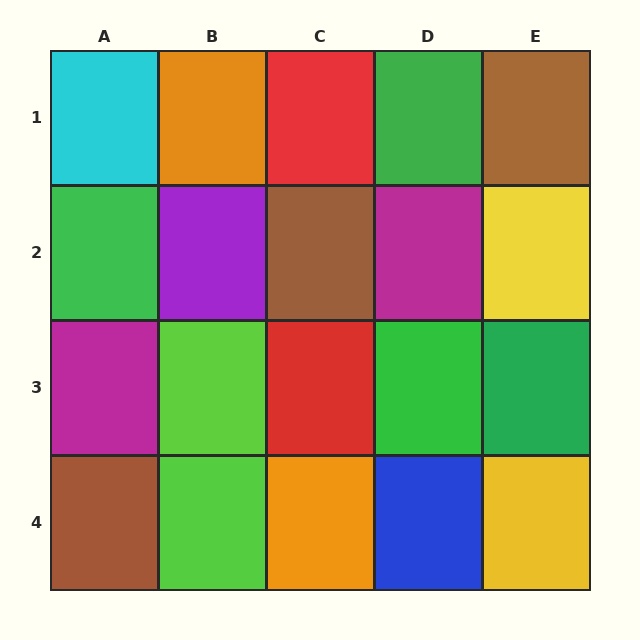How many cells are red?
2 cells are red.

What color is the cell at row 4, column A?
Brown.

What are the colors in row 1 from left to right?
Cyan, orange, red, green, brown.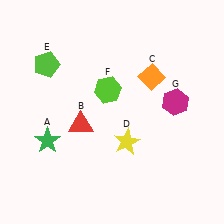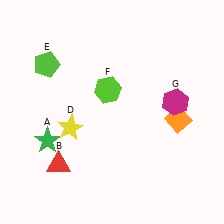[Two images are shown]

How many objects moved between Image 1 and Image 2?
3 objects moved between the two images.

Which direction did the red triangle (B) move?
The red triangle (B) moved down.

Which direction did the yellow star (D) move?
The yellow star (D) moved left.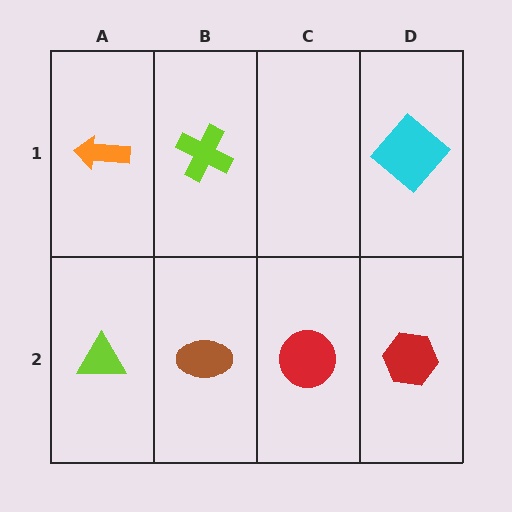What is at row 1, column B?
A lime cross.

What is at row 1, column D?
A cyan diamond.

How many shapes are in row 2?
4 shapes.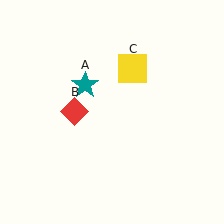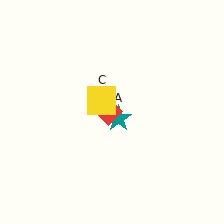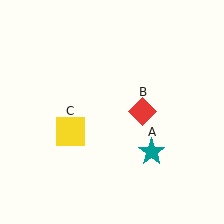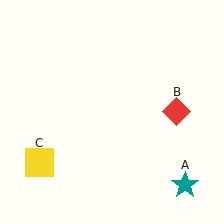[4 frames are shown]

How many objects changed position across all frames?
3 objects changed position: teal star (object A), red diamond (object B), yellow square (object C).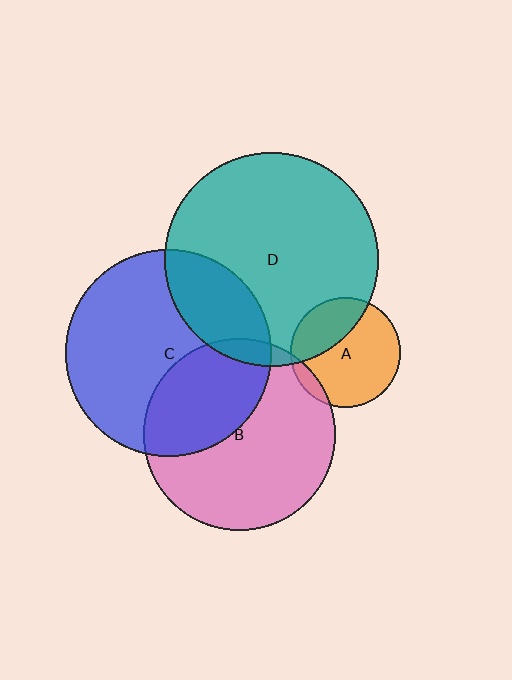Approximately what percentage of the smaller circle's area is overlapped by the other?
Approximately 35%.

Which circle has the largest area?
Circle D (teal).